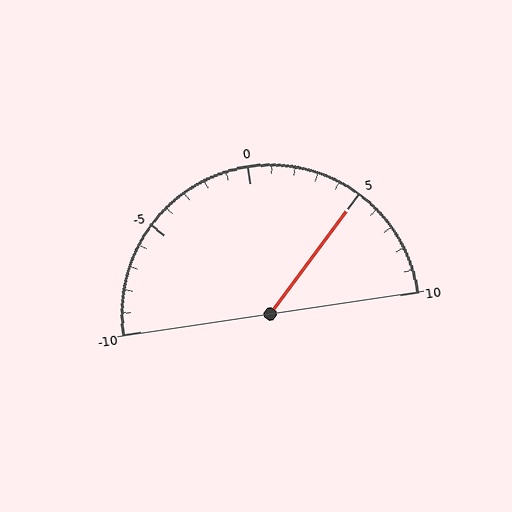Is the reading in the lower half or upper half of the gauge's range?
The reading is in the upper half of the range (-10 to 10).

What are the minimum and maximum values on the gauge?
The gauge ranges from -10 to 10.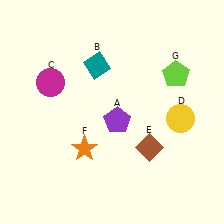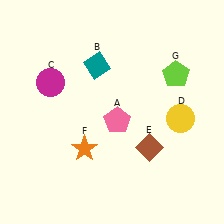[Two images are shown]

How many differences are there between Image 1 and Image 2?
There is 1 difference between the two images.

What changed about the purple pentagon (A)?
In Image 1, A is purple. In Image 2, it changed to pink.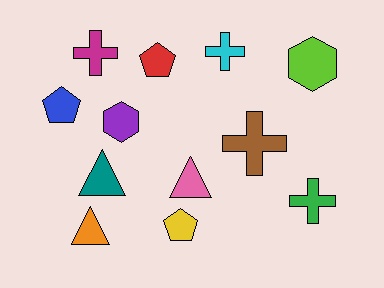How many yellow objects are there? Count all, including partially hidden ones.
There is 1 yellow object.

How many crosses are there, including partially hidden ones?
There are 4 crosses.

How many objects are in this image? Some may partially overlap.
There are 12 objects.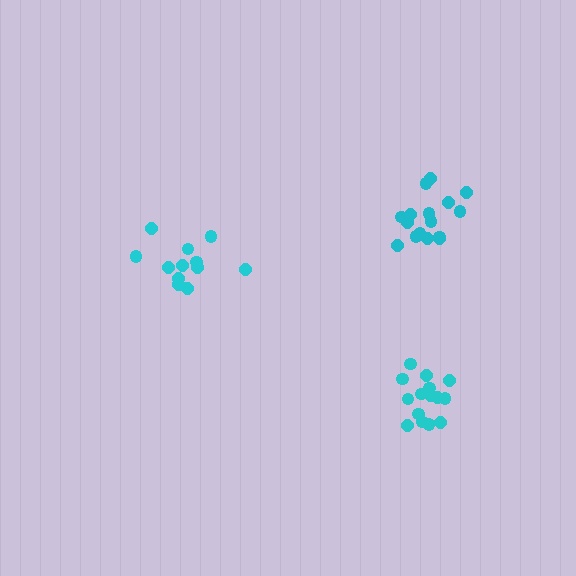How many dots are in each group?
Group 1: 12 dots, Group 2: 15 dots, Group 3: 16 dots (43 total).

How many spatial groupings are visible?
There are 3 spatial groupings.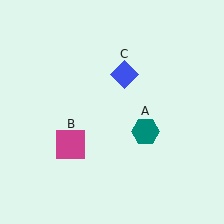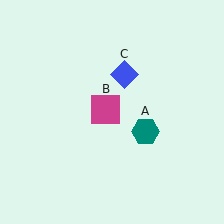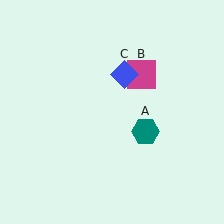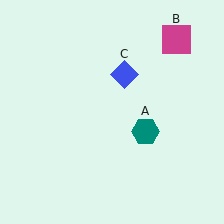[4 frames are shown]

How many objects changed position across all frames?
1 object changed position: magenta square (object B).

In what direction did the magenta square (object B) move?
The magenta square (object B) moved up and to the right.